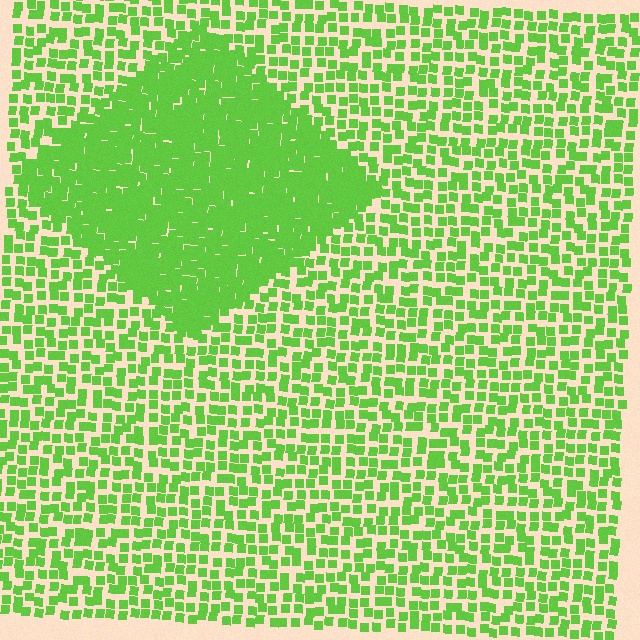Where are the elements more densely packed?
The elements are more densely packed inside the diamond boundary.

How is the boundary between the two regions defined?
The boundary is defined by a change in element density (approximately 2.2x ratio). All elements are the same color, size, and shape.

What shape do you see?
I see a diamond.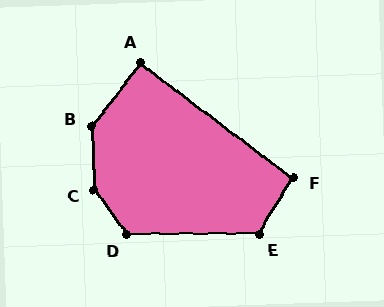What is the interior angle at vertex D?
Approximately 125 degrees (obtuse).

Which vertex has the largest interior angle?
C, at approximately 147 degrees.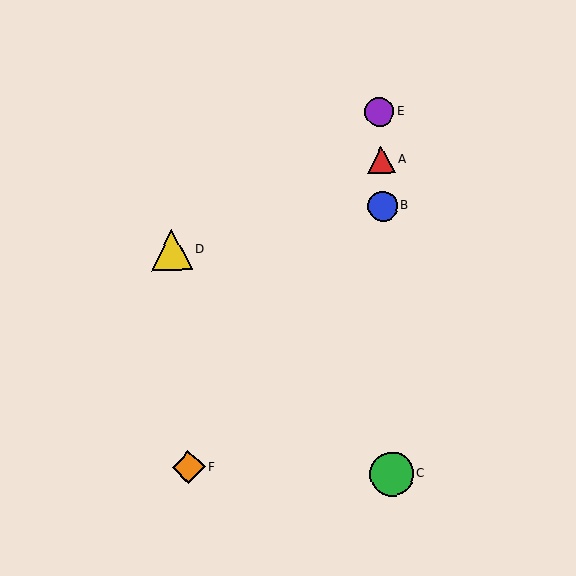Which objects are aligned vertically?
Objects A, B, C, E are aligned vertically.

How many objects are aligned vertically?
4 objects (A, B, C, E) are aligned vertically.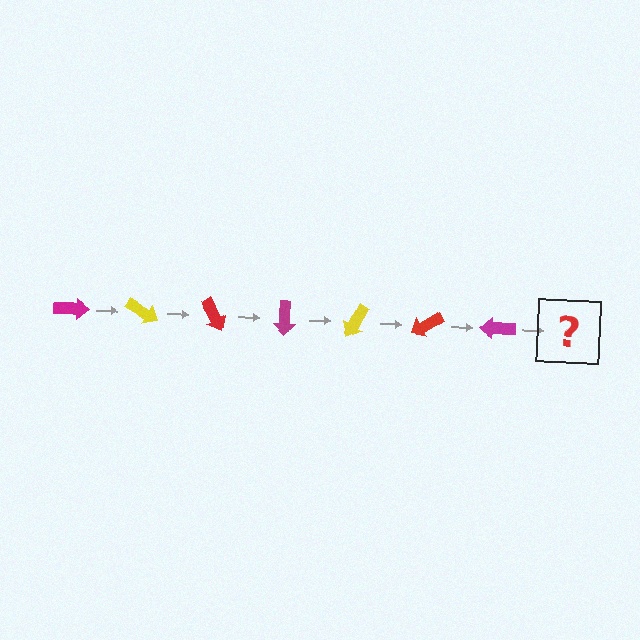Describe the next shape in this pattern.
It should be a yellow arrow, rotated 210 degrees from the start.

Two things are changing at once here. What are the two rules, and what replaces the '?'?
The two rules are that it rotates 30 degrees each step and the color cycles through magenta, yellow, and red. The '?' should be a yellow arrow, rotated 210 degrees from the start.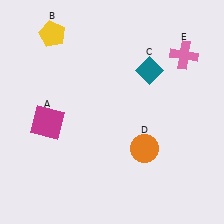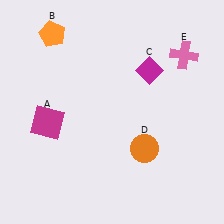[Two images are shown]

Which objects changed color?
B changed from yellow to orange. C changed from teal to magenta.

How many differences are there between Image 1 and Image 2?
There are 2 differences between the two images.